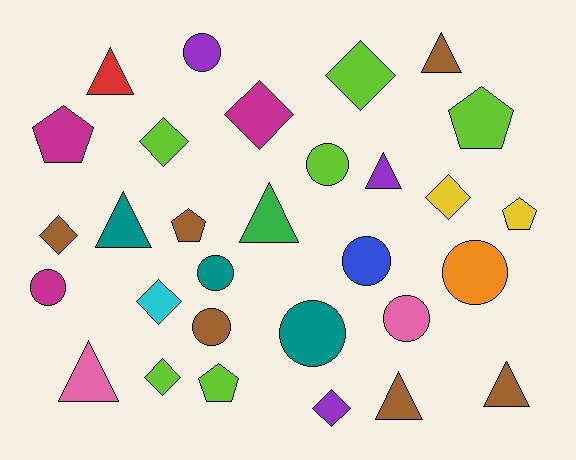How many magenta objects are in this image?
There are 3 magenta objects.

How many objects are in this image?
There are 30 objects.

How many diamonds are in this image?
There are 8 diamonds.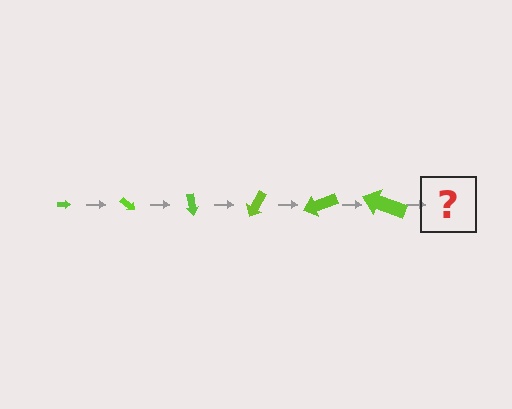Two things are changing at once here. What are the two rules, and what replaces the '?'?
The two rules are that the arrow grows larger each step and it rotates 40 degrees each step. The '?' should be an arrow, larger than the previous one and rotated 240 degrees from the start.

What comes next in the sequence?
The next element should be an arrow, larger than the previous one and rotated 240 degrees from the start.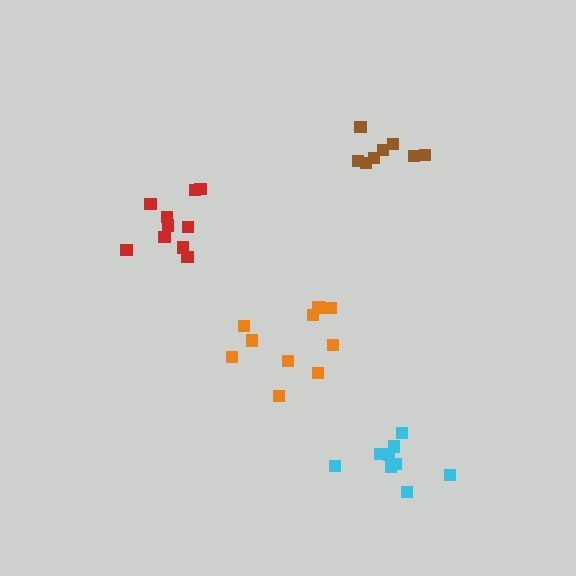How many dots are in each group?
Group 1: 10 dots, Group 2: 8 dots, Group 3: 10 dots, Group 4: 9 dots (37 total).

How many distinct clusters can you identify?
There are 4 distinct clusters.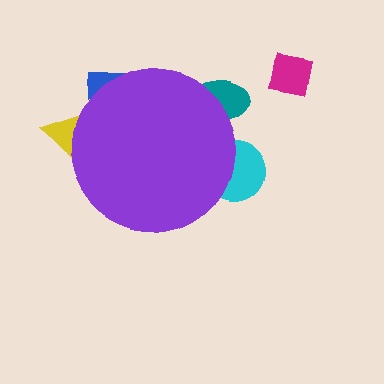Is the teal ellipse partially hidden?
Yes, the teal ellipse is partially hidden behind the purple circle.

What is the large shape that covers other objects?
A purple circle.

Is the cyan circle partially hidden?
Yes, the cyan circle is partially hidden behind the purple circle.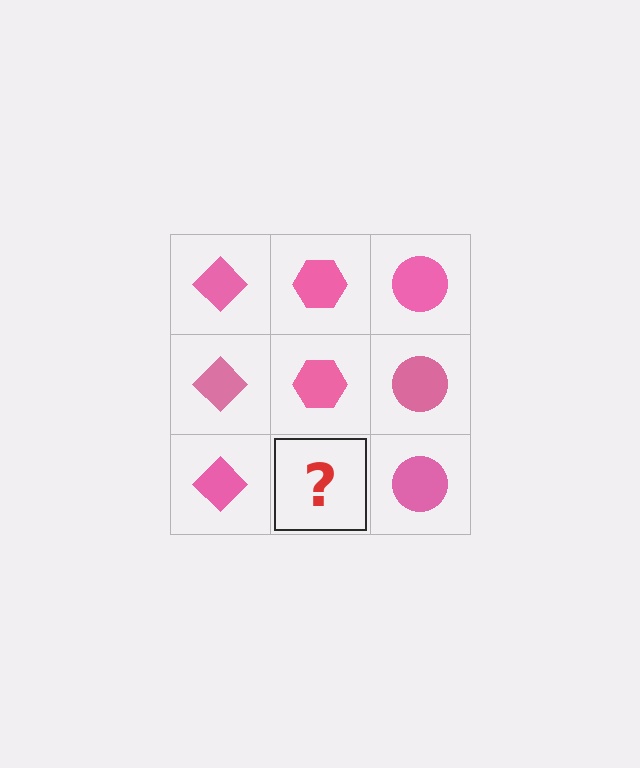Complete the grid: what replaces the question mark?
The question mark should be replaced with a pink hexagon.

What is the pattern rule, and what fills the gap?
The rule is that each column has a consistent shape. The gap should be filled with a pink hexagon.